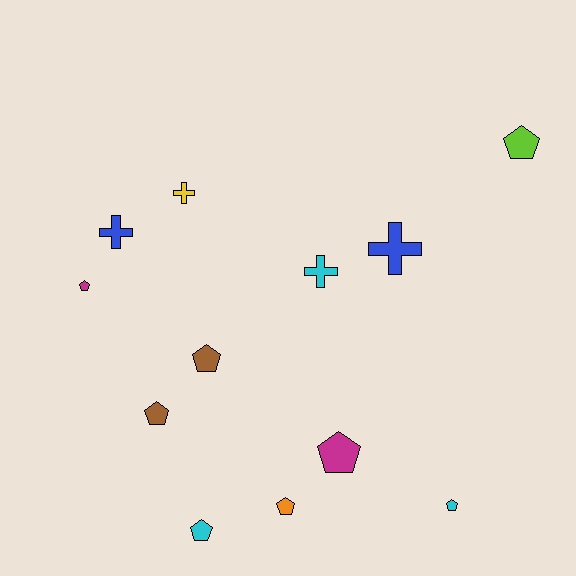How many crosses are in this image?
There are 4 crosses.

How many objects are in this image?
There are 12 objects.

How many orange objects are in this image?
There is 1 orange object.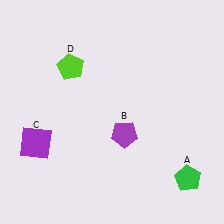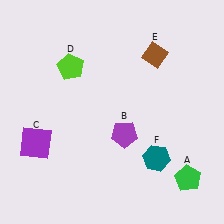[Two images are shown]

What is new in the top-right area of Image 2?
A brown diamond (E) was added in the top-right area of Image 2.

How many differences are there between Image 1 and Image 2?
There are 2 differences between the two images.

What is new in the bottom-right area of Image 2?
A teal hexagon (F) was added in the bottom-right area of Image 2.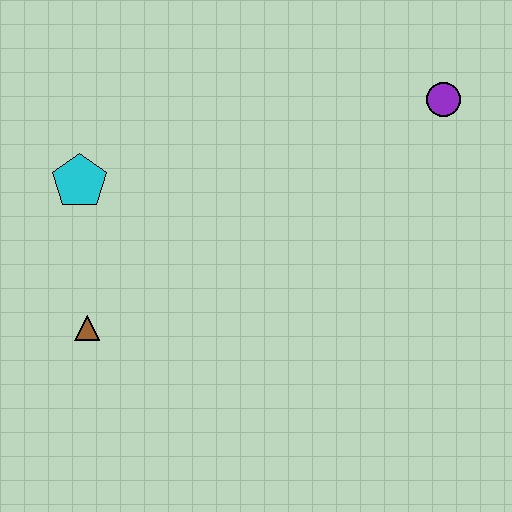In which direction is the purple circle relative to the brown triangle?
The purple circle is to the right of the brown triangle.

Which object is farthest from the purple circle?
The brown triangle is farthest from the purple circle.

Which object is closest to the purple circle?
The cyan pentagon is closest to the purple circle.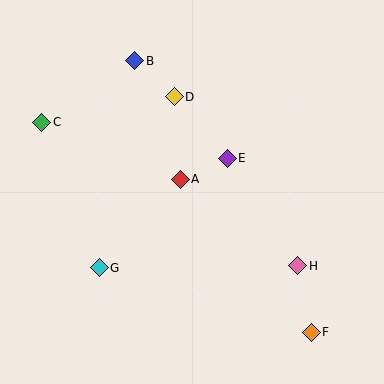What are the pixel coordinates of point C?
Point C is at (42, 122).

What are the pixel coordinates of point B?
Point B is at (135, 61).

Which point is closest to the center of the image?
Point A at (180, 179) is closest to the center.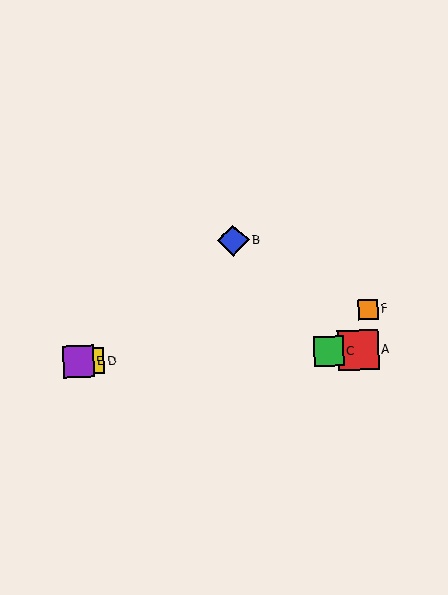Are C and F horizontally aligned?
No, C is at y≈351 and F is at y≈309.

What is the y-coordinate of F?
Object F is at y≈309.